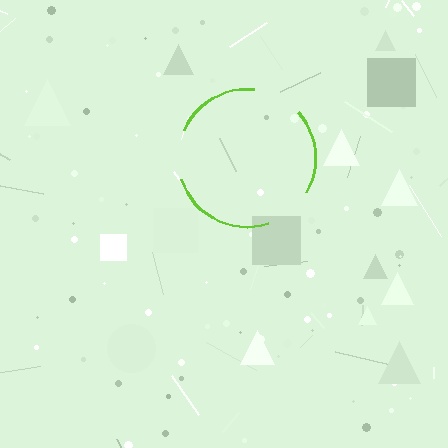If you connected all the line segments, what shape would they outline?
They would outline a circle.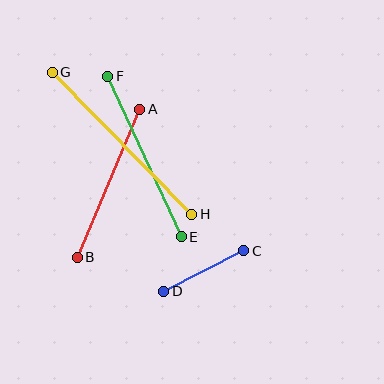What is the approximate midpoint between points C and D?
The midpoint is at approximately (204, 271) pixels.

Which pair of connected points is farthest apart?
Points G and H are farthest apart.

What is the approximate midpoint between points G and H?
The midpoint is at approximately (122, 143) pixels.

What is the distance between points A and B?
The distance is approximately 161 pixels.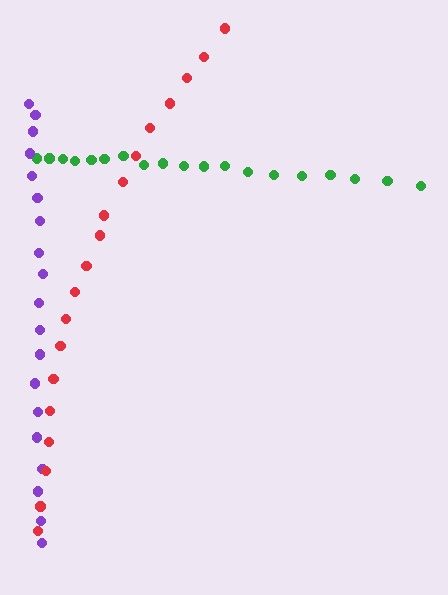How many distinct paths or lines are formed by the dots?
There are 3 distinct paths.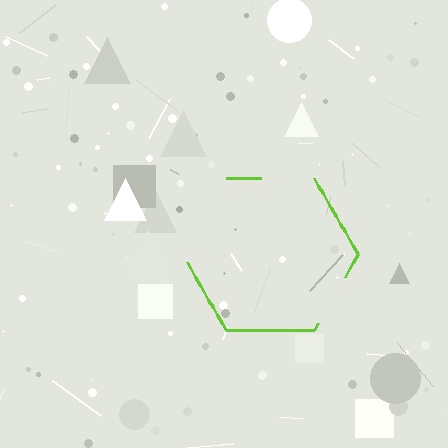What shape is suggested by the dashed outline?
The dashed outline suggests a hexagon.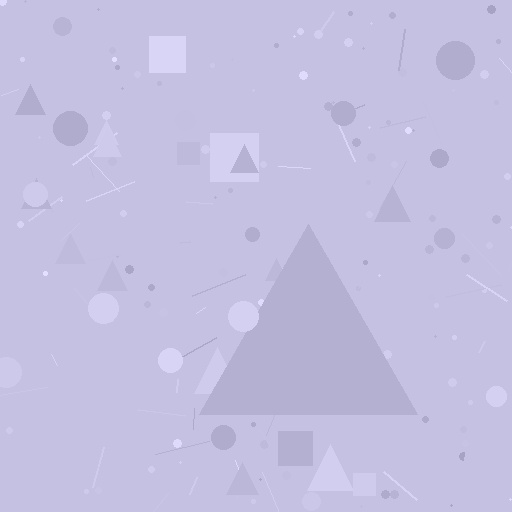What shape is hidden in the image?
A triangle is hidden in the image.